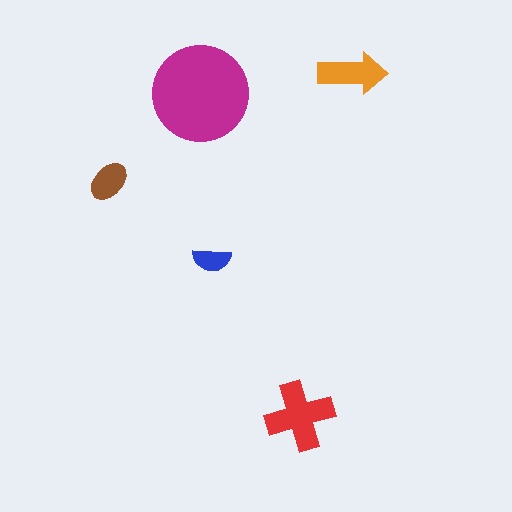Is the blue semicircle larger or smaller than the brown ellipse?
Smaller.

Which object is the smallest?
The blue semicircle.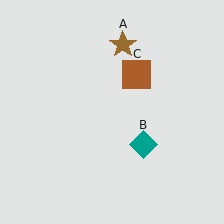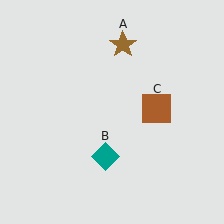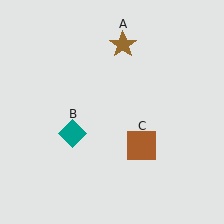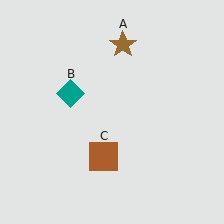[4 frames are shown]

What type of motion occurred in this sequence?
The teal diamond (object B), brown square (object C) rotated clockwise around the center of the scene.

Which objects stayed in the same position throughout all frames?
Brown star (object A) remained stationary.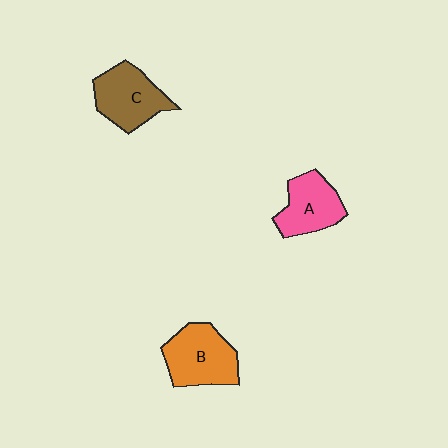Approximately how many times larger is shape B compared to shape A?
Approximately 1.2 times.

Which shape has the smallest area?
Shape A (pink).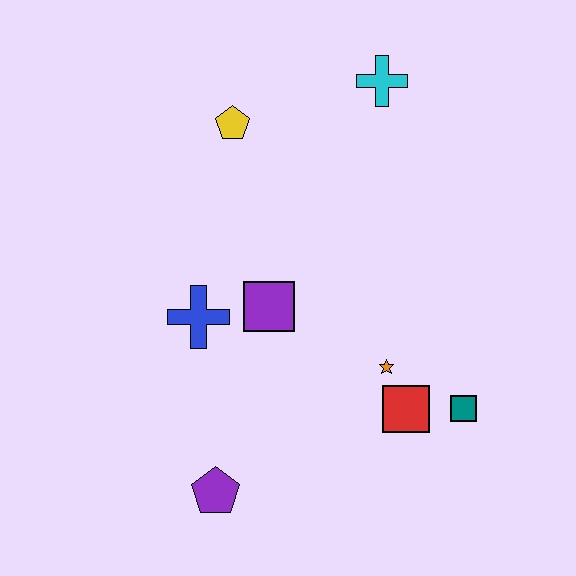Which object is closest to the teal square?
The red square is closest to the teal square.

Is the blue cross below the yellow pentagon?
Yes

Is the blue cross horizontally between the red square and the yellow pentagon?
No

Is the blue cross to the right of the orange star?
No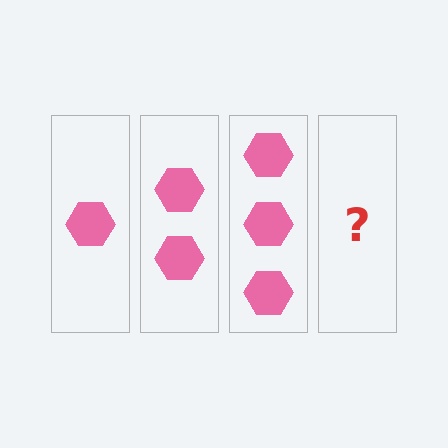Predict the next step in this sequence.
The next step is 4 hexagons.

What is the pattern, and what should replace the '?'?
The pattern is that each step adds one more hexagon. The '?' should be 4 hexagons.